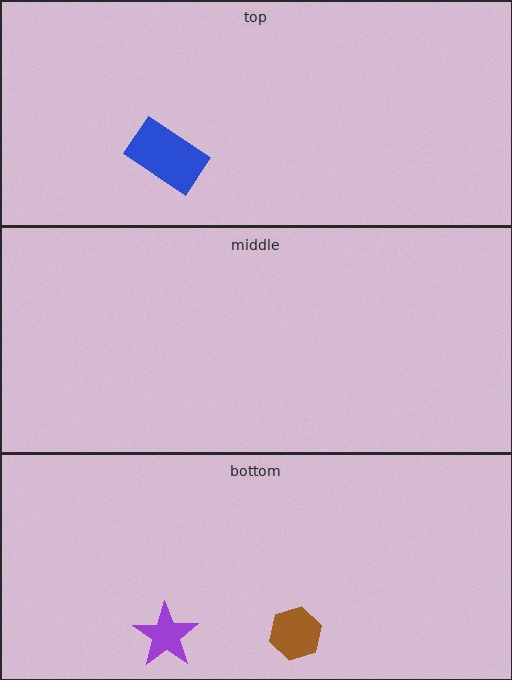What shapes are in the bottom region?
The purple star, the brown hexagon.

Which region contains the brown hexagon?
The bottom region.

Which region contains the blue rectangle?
The top region.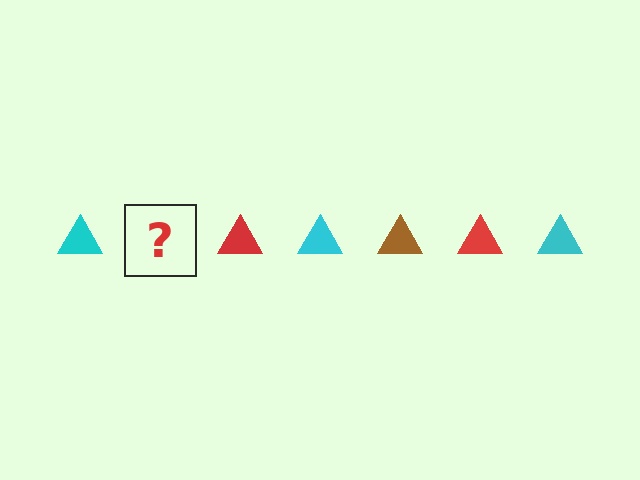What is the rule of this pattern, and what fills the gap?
The rule is that the pattern cycles through cyan, brown, red triangles. The gap should be filled with a brown triangle.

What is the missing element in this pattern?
The missing element is a brown triangle.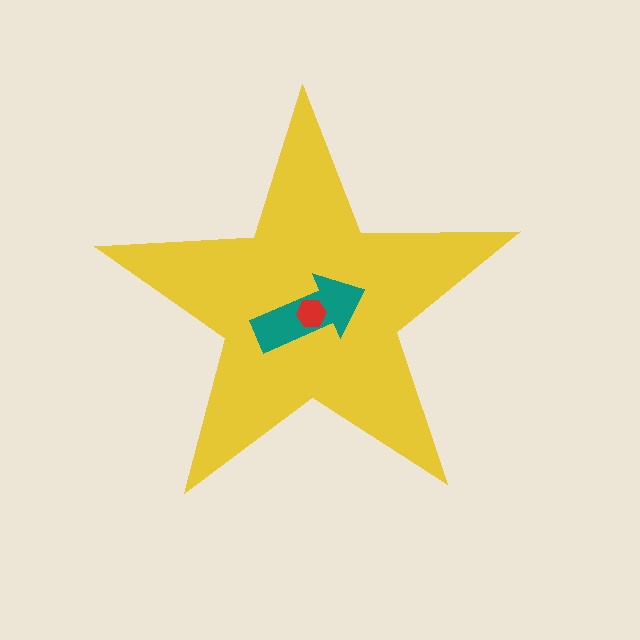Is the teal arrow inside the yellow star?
Yes.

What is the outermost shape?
The yellow star.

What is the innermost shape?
The red hexagon.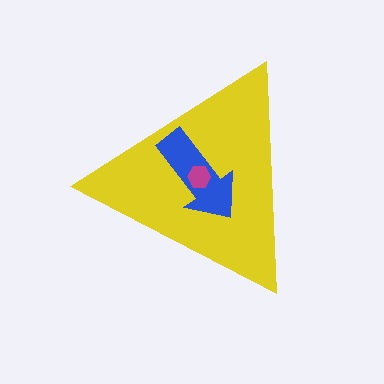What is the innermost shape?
The magenta hexagon.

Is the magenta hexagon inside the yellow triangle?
Yes.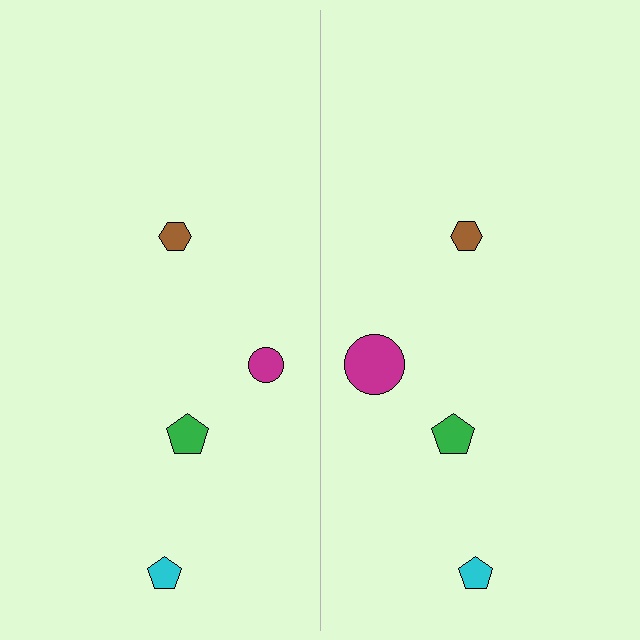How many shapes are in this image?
There are 8 shapes in this image.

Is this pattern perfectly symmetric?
No, the pattern is not perfectly symmetric. The magenta circle on the right side has a different size than its mirror counterpart.